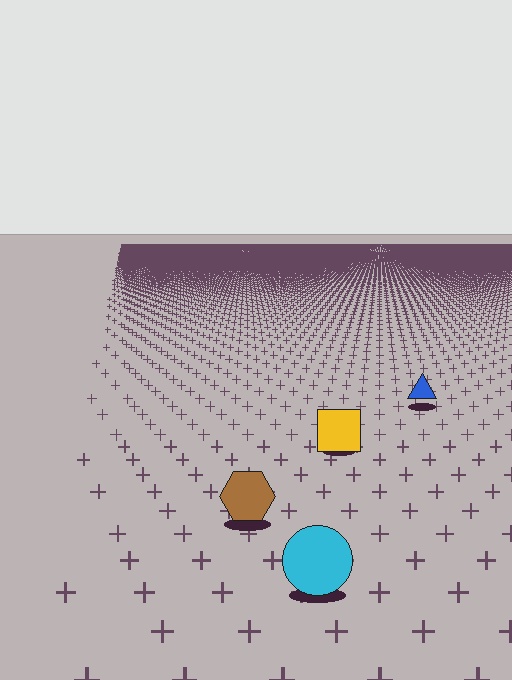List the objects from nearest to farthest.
From nearest to farthest: the cyan circle, the brown hexagon, the yellow square, the blue triangle.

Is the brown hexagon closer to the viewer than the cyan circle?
No. The cyan circle is closer — you can tell from the texture gradient: the ground texture is coarser near it.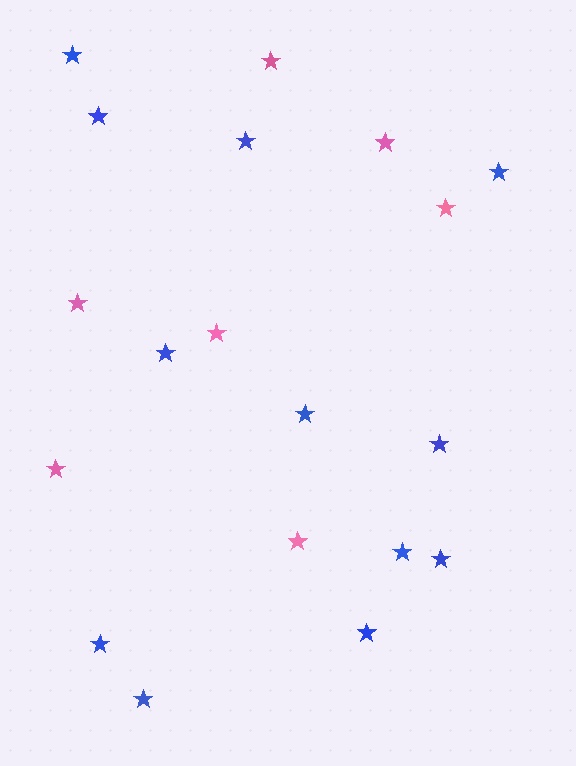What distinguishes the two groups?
There are 2 groups: one group of pink stars (7) and one group of blue stars (12).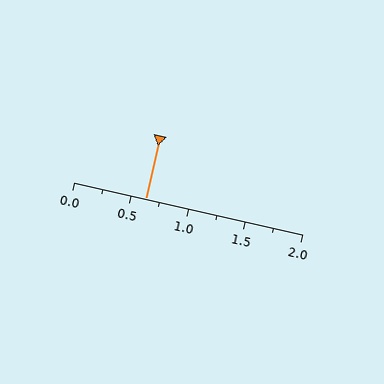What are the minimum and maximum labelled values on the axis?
The axis runs from 0.0 to 2.0.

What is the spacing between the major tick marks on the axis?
The major ticks are spaced 0.5 apart.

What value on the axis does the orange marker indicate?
The marker indicates approximately 0.62.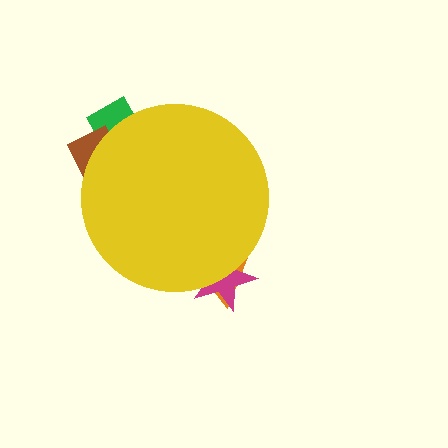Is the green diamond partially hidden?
Yes, the green diamond is partially hidden behind the yellow circle.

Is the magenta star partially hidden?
Yes, the magenta star is partially hidden behind the yellow circle.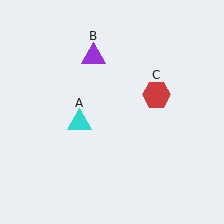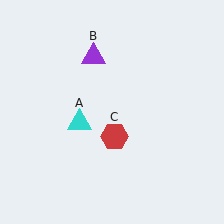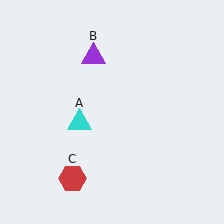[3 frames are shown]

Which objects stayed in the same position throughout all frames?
Cyan triangle (object A) and purple triangle (object B) remained stationary.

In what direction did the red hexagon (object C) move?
The red hexagon (object C) moved down and to the left.